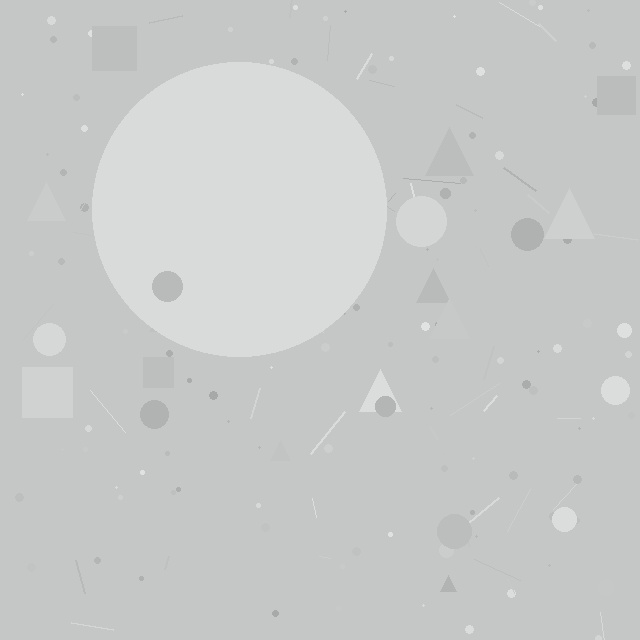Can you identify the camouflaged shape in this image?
The camouflaged shape is a circle.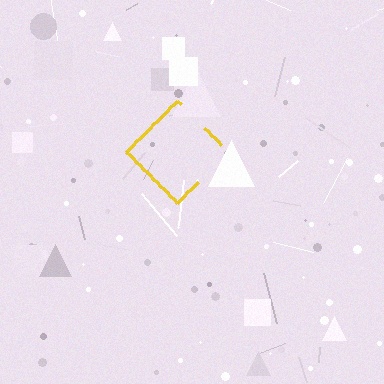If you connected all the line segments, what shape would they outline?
They would outline a diamond.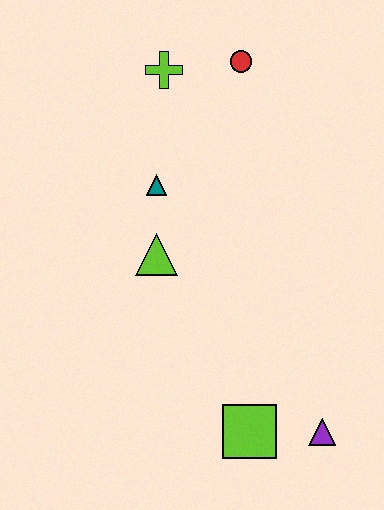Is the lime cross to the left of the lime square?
Yes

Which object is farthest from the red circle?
The purple triangle is farthest from the red circle.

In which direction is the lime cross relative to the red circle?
The lime cross is to the left of the red circle.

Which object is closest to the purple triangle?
The lime square is closest to the purple triangle.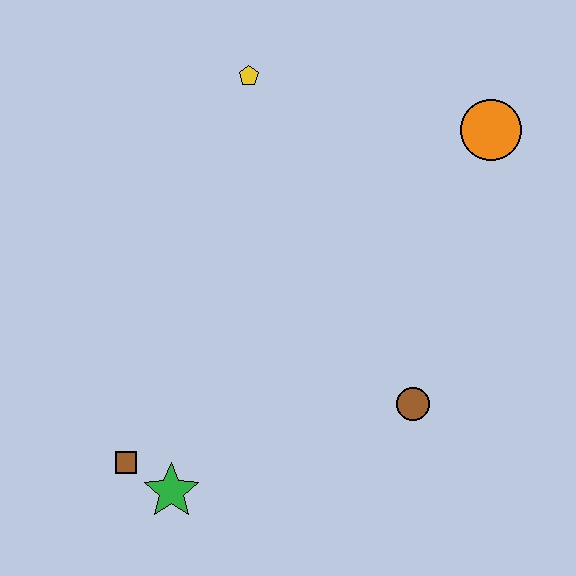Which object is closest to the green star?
The brown square is closest to the green star.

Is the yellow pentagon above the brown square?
Yes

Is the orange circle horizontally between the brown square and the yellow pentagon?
No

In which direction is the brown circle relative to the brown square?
The brown circle is to the right of the brown square.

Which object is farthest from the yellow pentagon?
The green star is farthest from the yellow pentagon.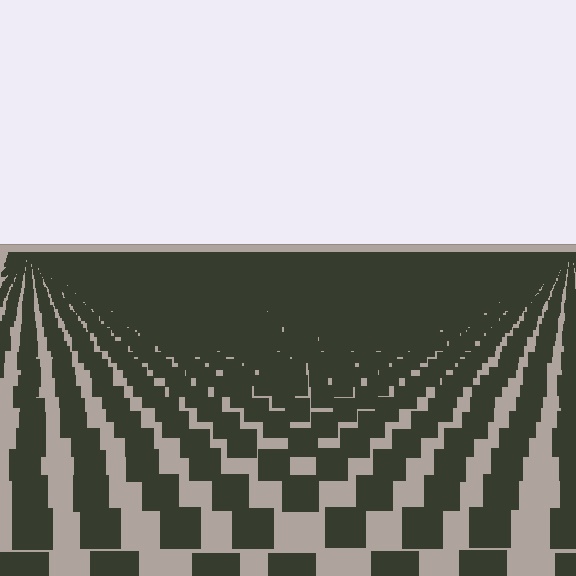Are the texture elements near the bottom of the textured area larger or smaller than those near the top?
Larger. Near the bottom, elements are closer to the viewer and appear at a bigger on-screen size.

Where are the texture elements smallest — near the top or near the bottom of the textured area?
Near the top.